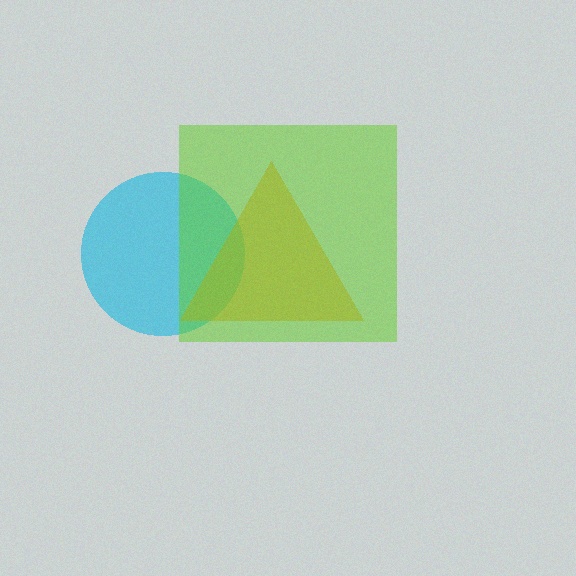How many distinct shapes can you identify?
There are 3 distinct shapes: a cyan circle, an orange triangle, a lime square.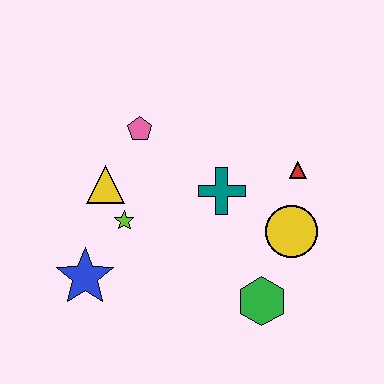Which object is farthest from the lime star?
The red triangle is farthest from the lime star.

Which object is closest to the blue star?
The lime star is closest to the blue star.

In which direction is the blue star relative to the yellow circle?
The blue star is to the left of the yellow circle.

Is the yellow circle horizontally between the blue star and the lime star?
No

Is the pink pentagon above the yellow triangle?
Yes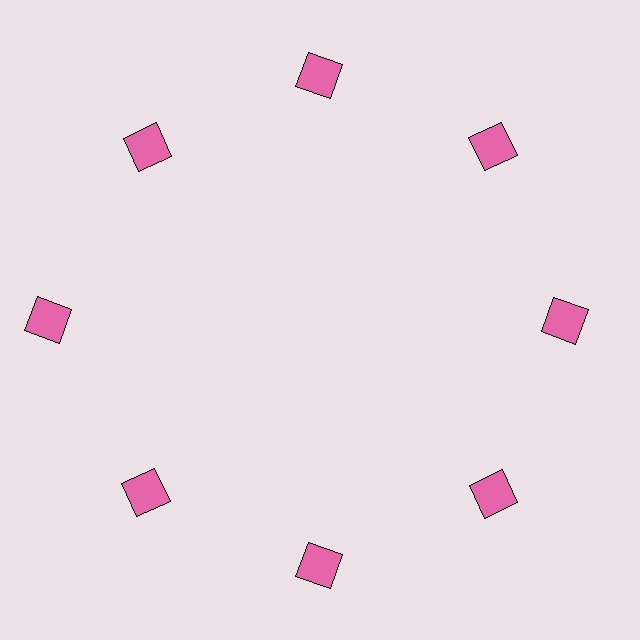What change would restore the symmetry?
The symmetry would be restored by moving it inward, back onto the ring so that all 8 squares sit at equal angles and equal distance from the center.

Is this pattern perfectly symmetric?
No. The 8 pink squares are arranged in a ring, but one element near the 9 o'clock position is pushed outward from the center, breaking the 8-fold rotational symmetry.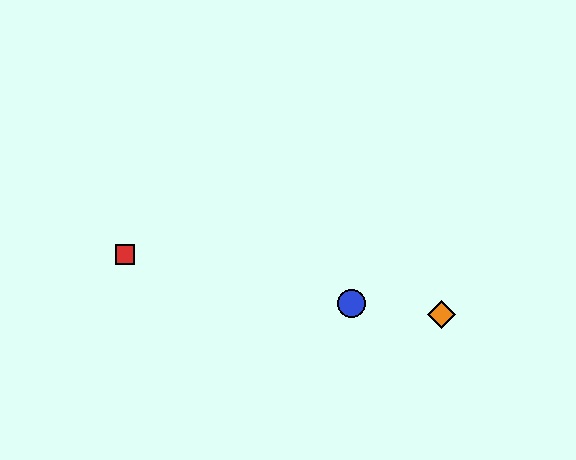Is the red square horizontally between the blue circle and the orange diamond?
No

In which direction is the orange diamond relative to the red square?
The orange diamond is to the right of the red square.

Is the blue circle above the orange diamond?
Yes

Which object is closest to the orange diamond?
The blue circle is closest to the orange diamond.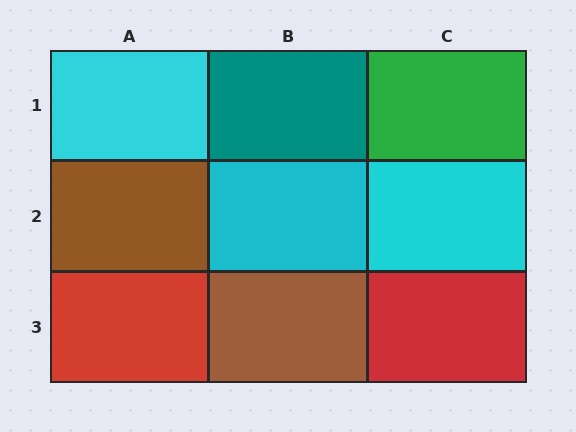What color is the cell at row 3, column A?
Red.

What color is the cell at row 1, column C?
Green.